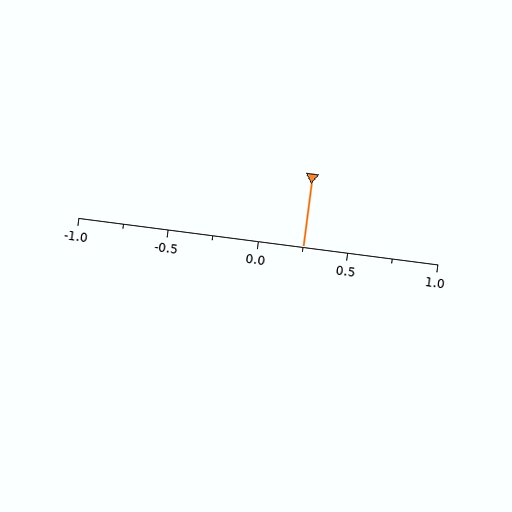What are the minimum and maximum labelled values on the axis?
The axis runs from -1.0 to 1.0.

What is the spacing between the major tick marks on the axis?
The major ticks are spaced 0.5 apart.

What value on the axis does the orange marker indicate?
The marker indicates approximately 0.25.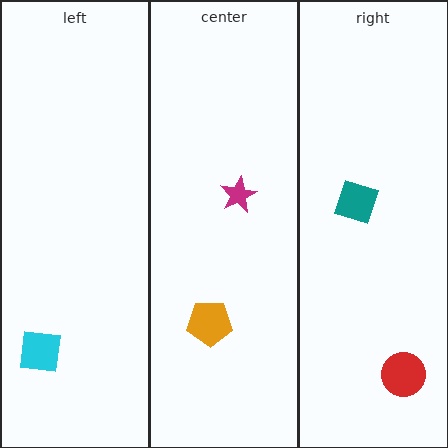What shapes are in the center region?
The orange pentagon, the magenta star.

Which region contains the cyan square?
The left region.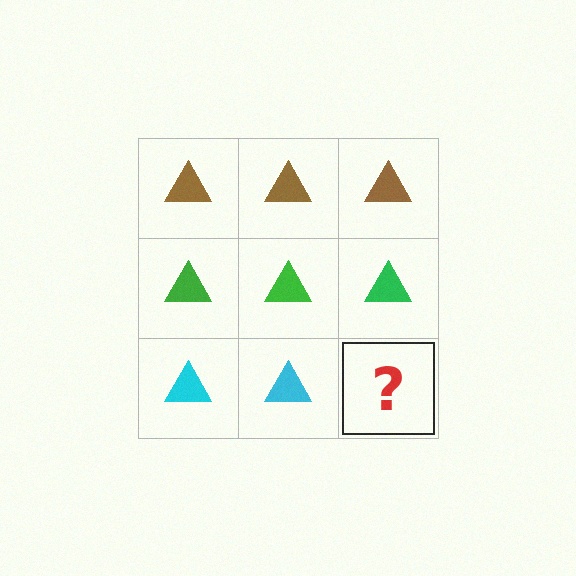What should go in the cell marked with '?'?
The missing cell should contain a cyan triangle.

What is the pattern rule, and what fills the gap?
The rule is that each row has a consistent color. The gap should be filled with a cyan triangle.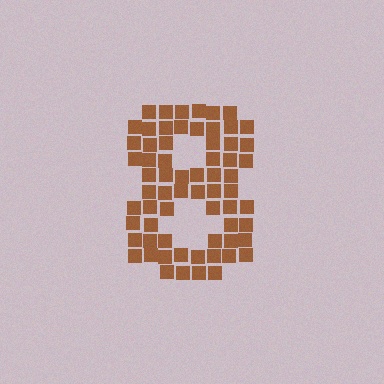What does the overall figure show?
The overall figure shows the digit 8.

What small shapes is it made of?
It is made of small squares.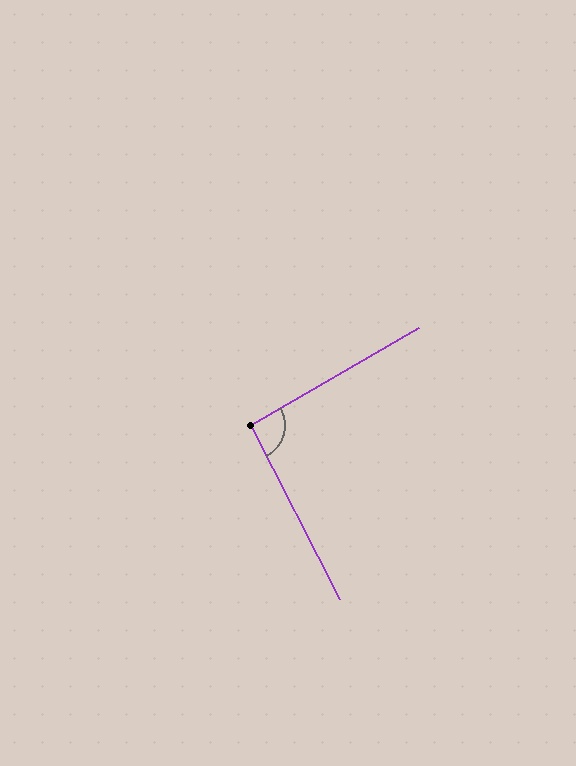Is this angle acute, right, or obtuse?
It is approximately a right angle.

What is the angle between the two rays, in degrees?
Approximately 93 degrees.